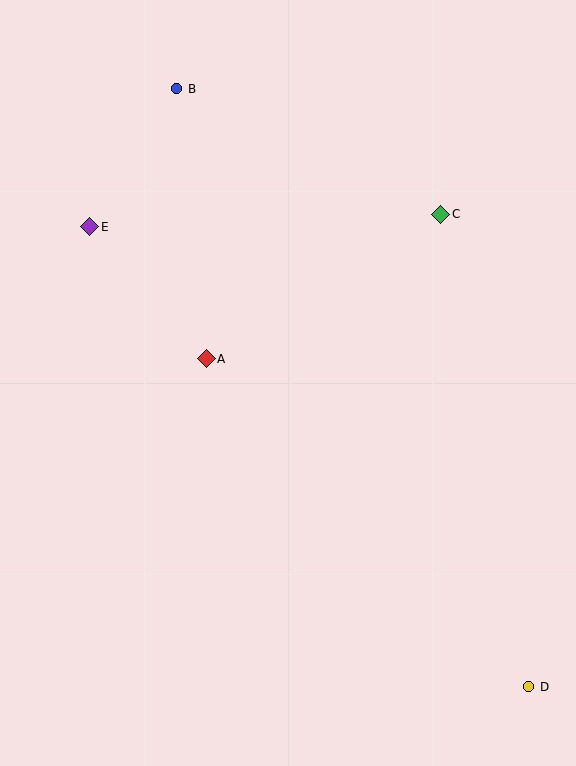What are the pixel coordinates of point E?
Point E is at (90, 227).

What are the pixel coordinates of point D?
Point D is at (529, 687).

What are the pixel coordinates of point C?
Point C is at (441, 214).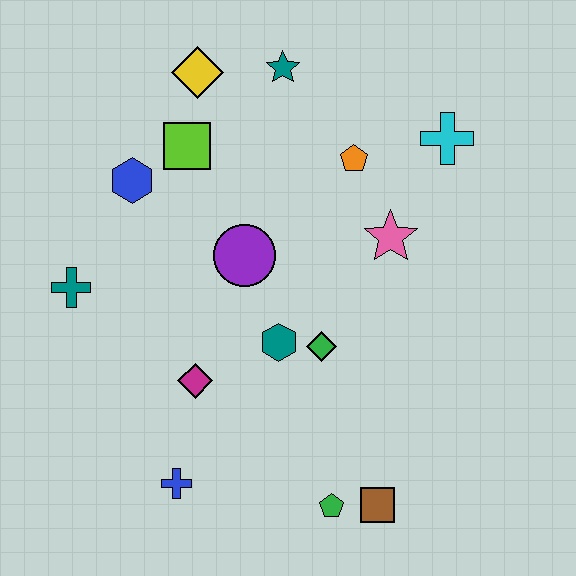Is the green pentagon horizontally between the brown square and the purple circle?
Yes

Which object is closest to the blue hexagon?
The lime square is closest to the blue hexagon.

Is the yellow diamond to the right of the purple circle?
No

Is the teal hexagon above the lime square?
No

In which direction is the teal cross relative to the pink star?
The teal cross is to the left of the pink star.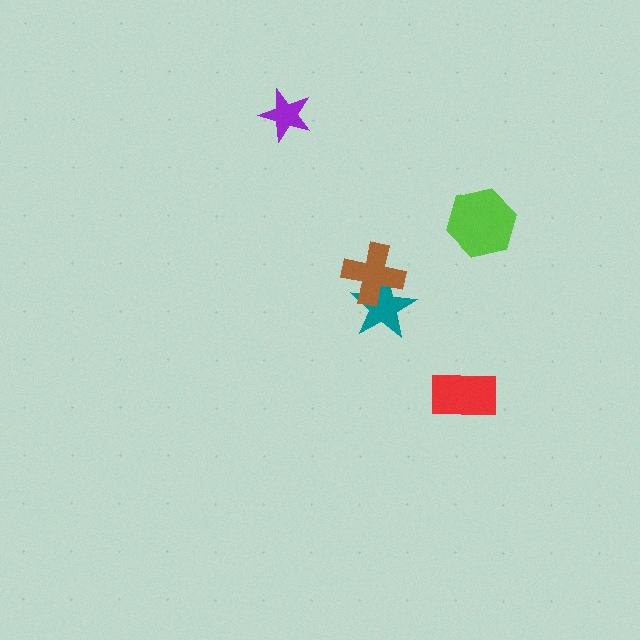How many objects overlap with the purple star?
0 objects overlap with the purple star.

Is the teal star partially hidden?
Yes, it is partially covered by another shape.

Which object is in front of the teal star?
The brown cross is in front of the teal star.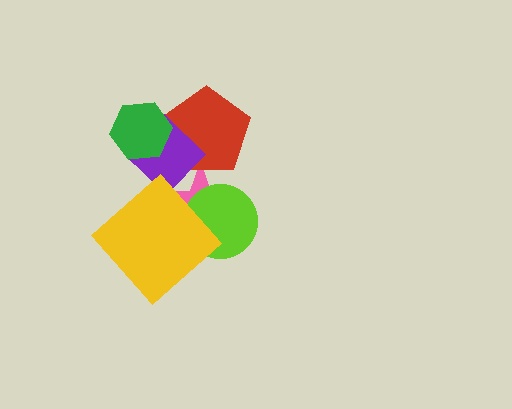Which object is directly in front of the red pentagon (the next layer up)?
The purple diamond is directly in front of the red pentagon.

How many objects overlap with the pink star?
4 objects overlap with the pink star.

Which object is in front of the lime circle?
The yellow diamond is in front of the lime circle.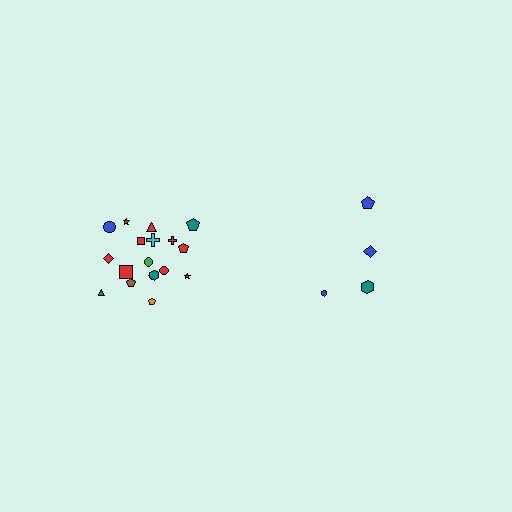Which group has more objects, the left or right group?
The left group.